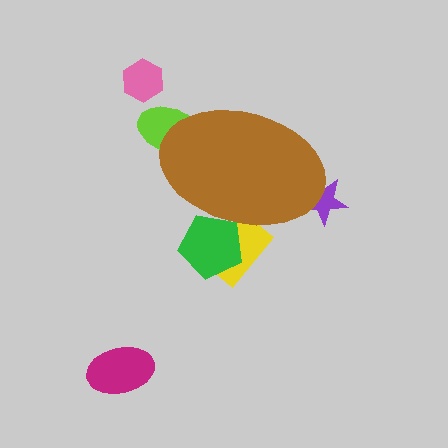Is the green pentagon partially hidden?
Yes, the green pentagon is partially hidden behind the brown ellipse.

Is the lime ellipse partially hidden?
Yes, the lime ellipse is partially hidden behind the brown ellipse.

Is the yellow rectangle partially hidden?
Yes, the yellow rectangle is partially hidden behind the brown ellipse.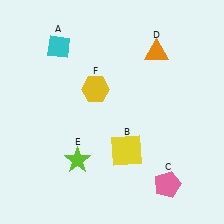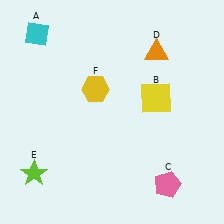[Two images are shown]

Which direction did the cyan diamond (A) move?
The cyan diamond (A) moved left.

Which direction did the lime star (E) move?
The lime star (E) moved left.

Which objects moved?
The objects that moved are: the cyan diamond (A), the yellow square (B), the lime star (E).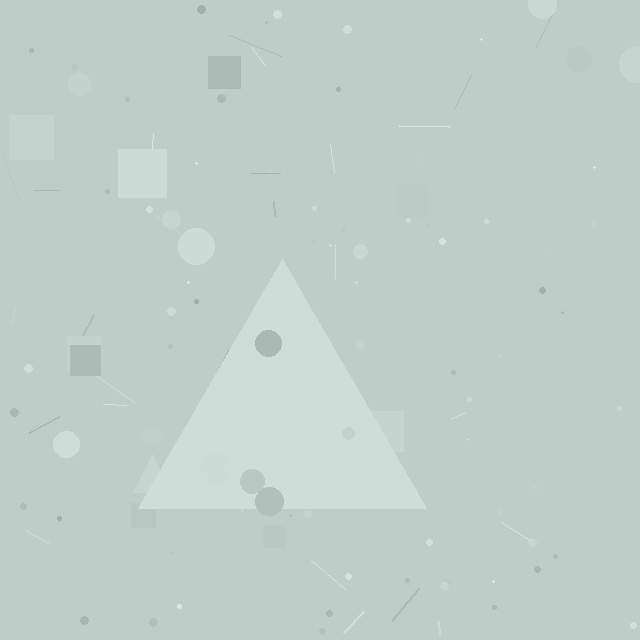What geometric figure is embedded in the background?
A triangle is embedded in the background.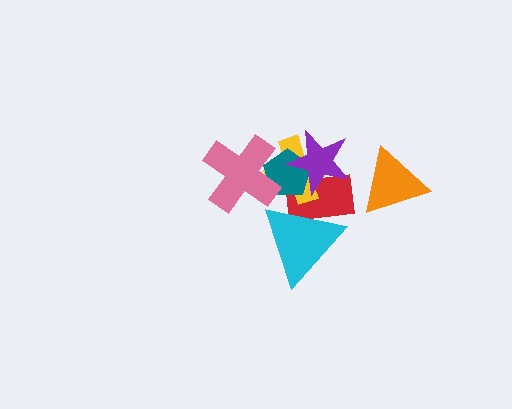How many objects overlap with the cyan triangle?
2 objects overlap with the cyan triangle.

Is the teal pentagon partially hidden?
Yes, it is partially covered by another shape.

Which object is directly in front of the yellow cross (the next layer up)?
The teal pentagon is directly in front of the yellow cross.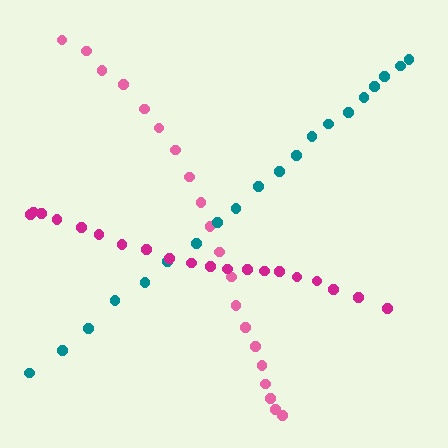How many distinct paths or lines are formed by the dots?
There are 3 distinct paths.